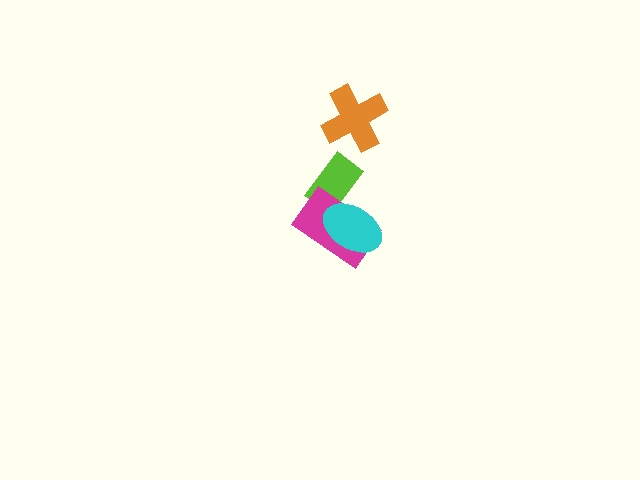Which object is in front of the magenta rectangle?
The cyan ellipse is in front of the magenta rectangle.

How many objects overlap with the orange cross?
0 objects overlap with the orange cross.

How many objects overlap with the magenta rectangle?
2 objects overlap with the magenta rectangle.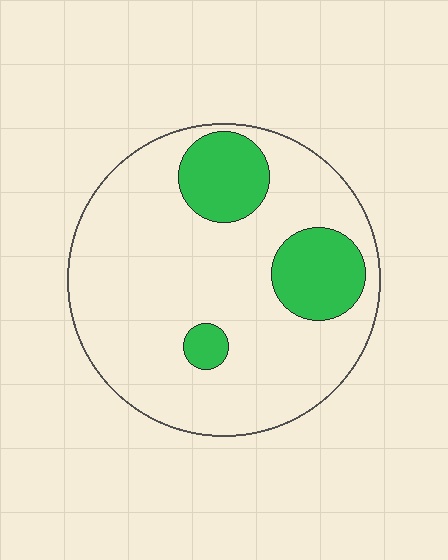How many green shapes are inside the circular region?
3.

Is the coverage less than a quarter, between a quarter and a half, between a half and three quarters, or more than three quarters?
Less than a quarter.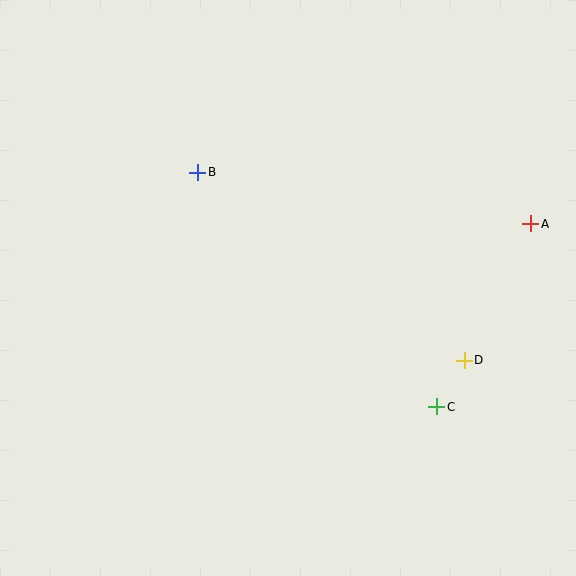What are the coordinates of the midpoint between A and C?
The midpoint between A and C is at (484, 315).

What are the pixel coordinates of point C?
Point C is at (437, 407).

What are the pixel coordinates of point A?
Point A is at (531, 224).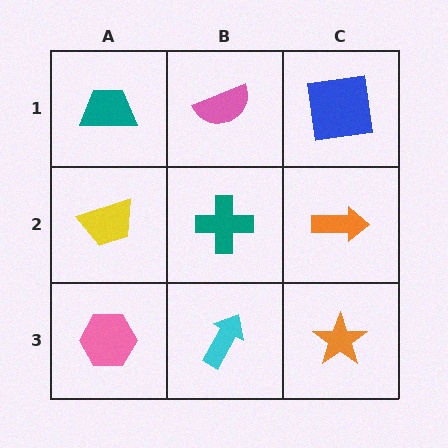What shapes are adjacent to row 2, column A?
A teal trapezoid (row 1, column A), a pink hexagon (row 3, column A), a teal cross (row 2, column B).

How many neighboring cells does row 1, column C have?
2.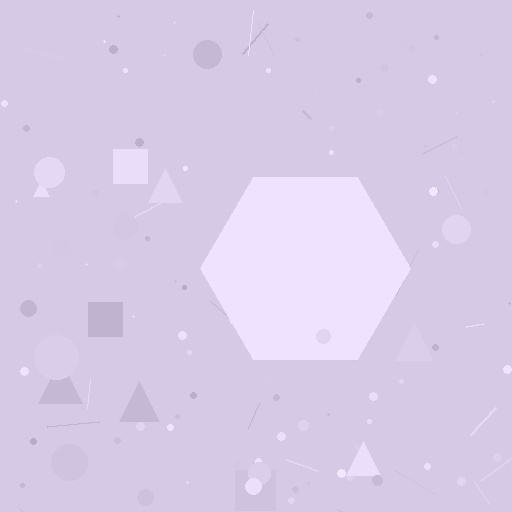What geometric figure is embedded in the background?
A hexagon is embedded in the background.